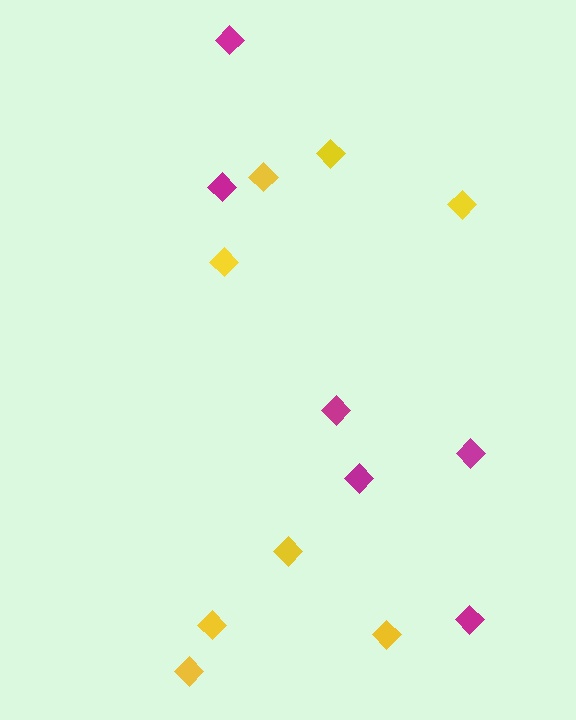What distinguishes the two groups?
There are 2 groups: one group of yellow diamonds (8) and one group of magenta diamonds (6).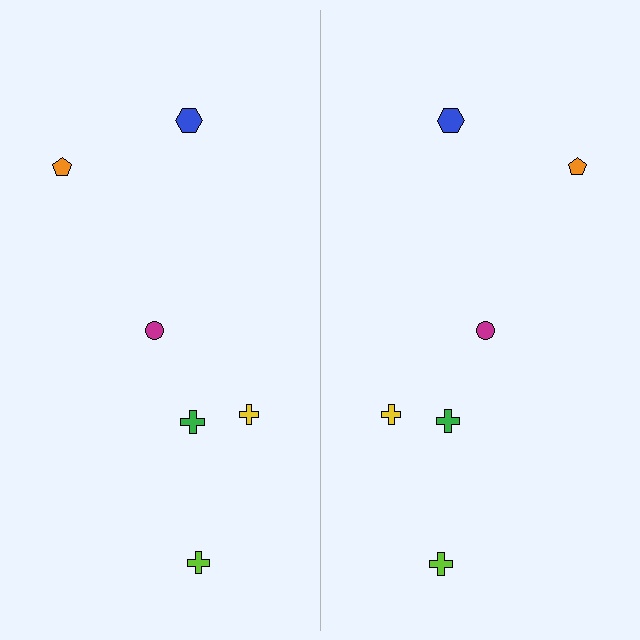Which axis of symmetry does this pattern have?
The pattern has a vertical axis of symmetry running through the center of the image.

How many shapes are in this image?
There are 12 shapes in this image.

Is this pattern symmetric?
Yes, this pattern has bilateral (reflection) symmetry.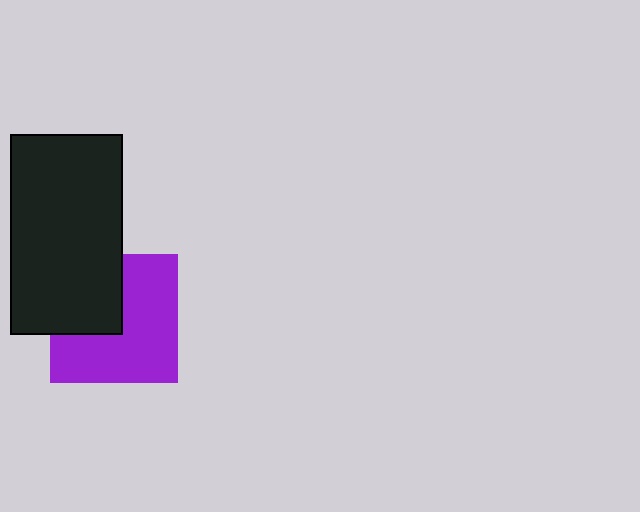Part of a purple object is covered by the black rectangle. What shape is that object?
It is a square.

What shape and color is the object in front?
The object in front is a black rectangle.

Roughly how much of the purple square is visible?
About half of it is visible (roughly 64%).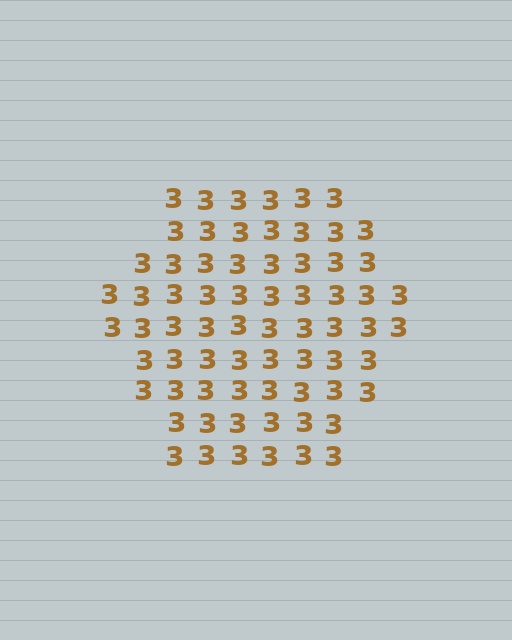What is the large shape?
The large shape is a hexagon.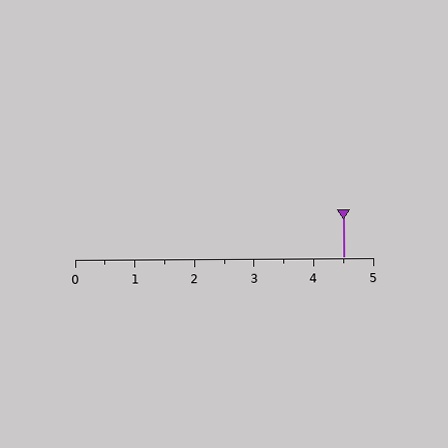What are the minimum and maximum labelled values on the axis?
The axis runs from 0 to 5.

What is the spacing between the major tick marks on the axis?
The major ticks are spaced 1 apart.